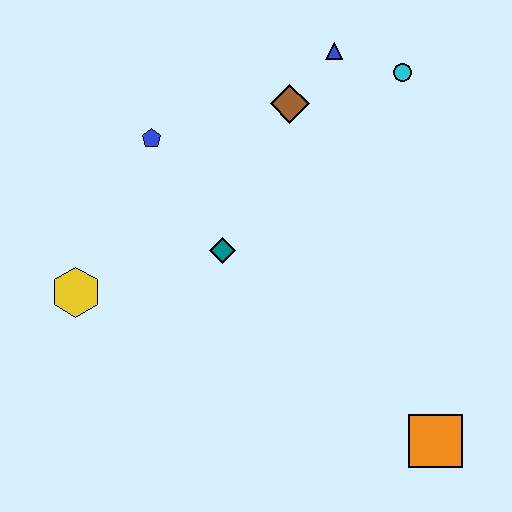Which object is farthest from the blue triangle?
The orange square is farthest from the blue triangle.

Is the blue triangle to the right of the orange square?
No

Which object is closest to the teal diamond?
The blue pentagon is closest to the teal diamond.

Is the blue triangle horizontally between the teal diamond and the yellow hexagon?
No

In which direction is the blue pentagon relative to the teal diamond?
The blue pentagon is above the teal diamond.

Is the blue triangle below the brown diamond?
No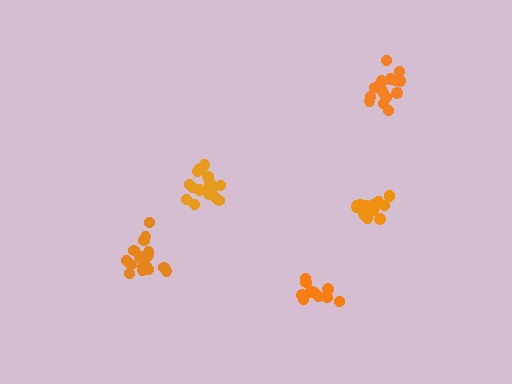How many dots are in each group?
Group 1: 17 dots, Group 2: 16 dots, Group 3: 16 dots, Group 4: 17 dots, Group 5: 11 dots (77 total).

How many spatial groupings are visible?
There are 5 spatial groupings.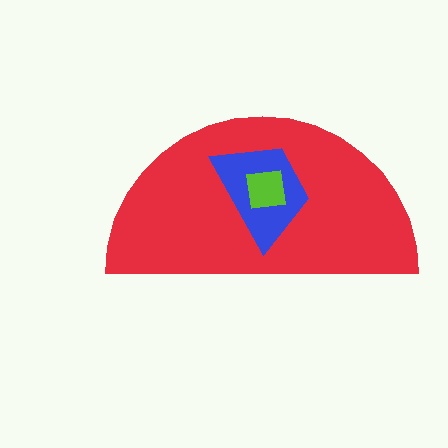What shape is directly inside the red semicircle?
The blue trapezoid.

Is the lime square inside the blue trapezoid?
Yes.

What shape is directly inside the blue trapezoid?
The lime square.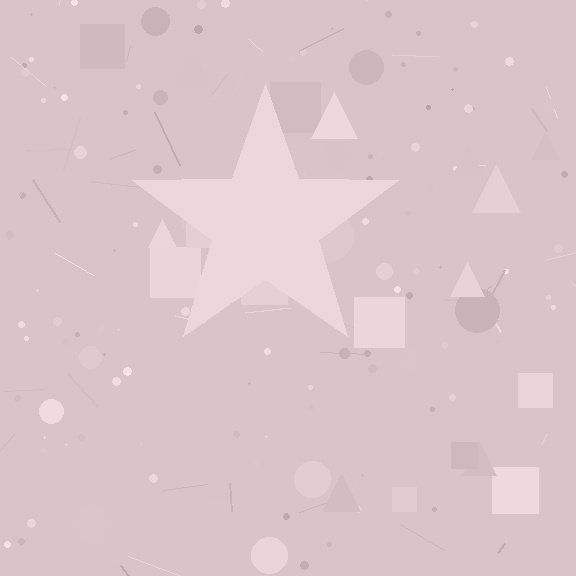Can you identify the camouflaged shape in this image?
The camouflaged shape is a star.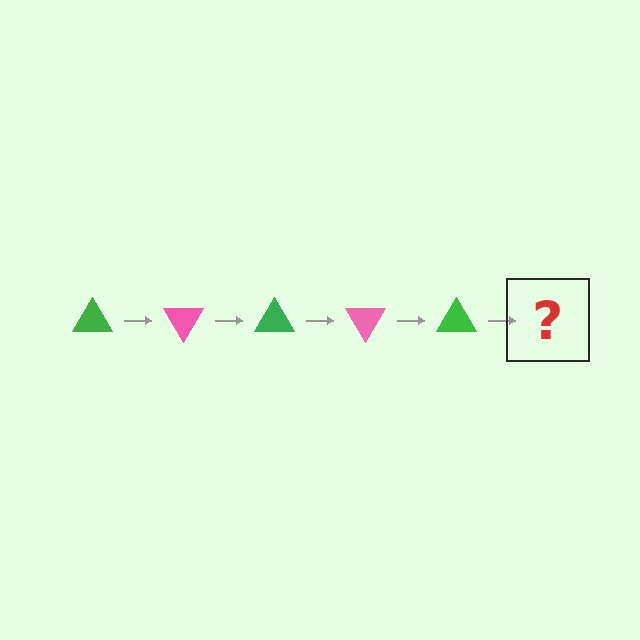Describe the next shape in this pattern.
It should be a pink triangle, rotated 300 degrees from the start.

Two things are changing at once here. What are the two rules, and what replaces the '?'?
The two rules are that it rotates 60 degrees each step and the color cycles through green and pink. The '?' should be a pink triangle, rotated 300 degrees from the start.